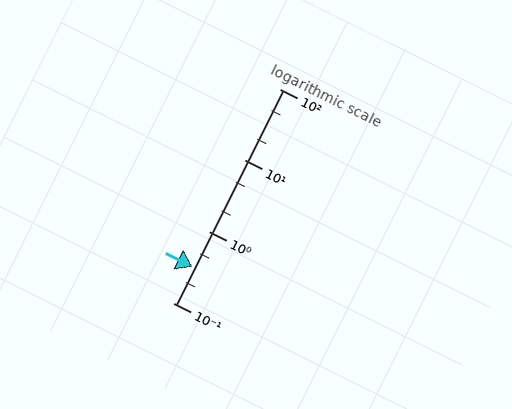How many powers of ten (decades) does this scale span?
The scale spans 3 decades, from 0.1 to 100.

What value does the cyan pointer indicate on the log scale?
The pointer indicates approximately 0.32.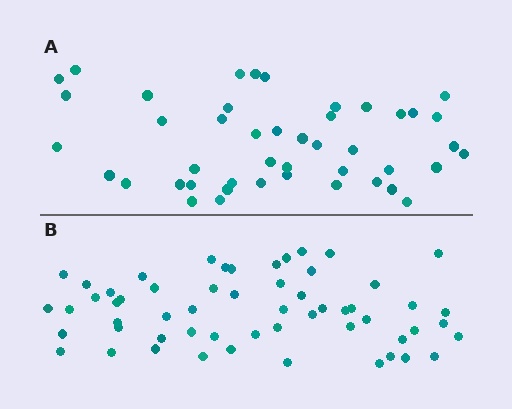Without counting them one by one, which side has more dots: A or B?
Region B (the bottom region) has more dots.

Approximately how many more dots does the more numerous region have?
Region B has roughly 12 or so more dots than region A.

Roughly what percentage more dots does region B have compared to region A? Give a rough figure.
About 25% more.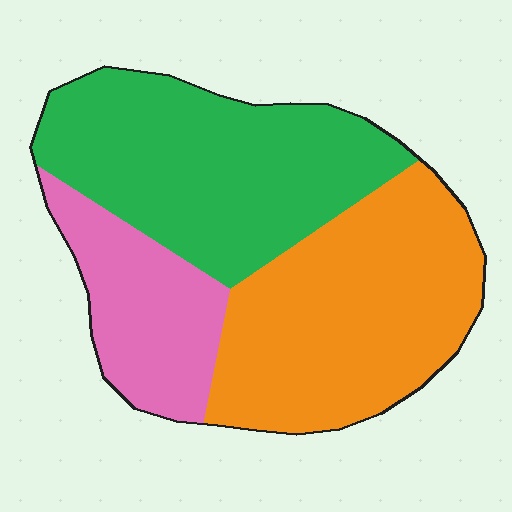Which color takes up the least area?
Pink, at roughly 20%.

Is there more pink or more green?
Green.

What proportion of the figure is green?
Green takes up about two fifths (2/5) of the figure.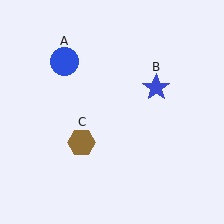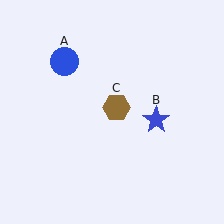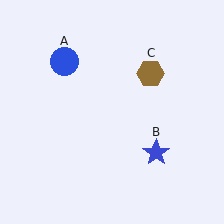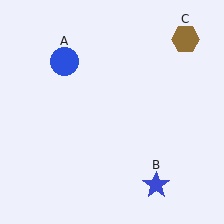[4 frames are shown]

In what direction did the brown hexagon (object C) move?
The brown hexagon (object C) moved up and to the right.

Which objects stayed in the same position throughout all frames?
Blue circle (object A) remained stationary.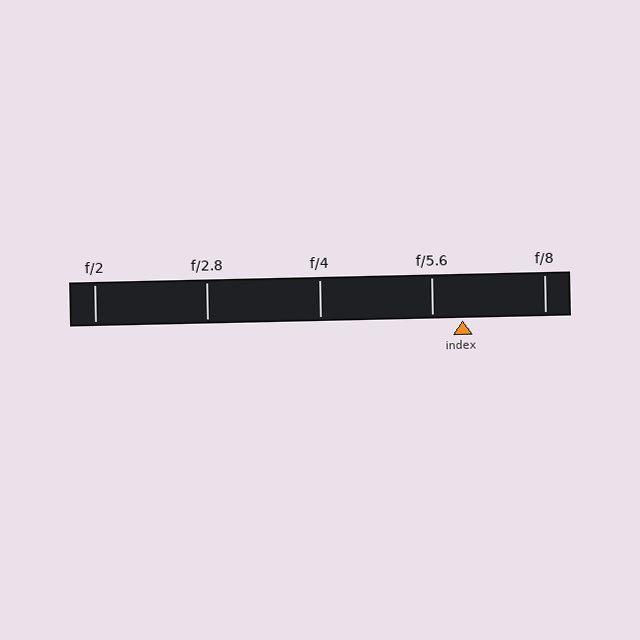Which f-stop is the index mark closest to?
The index mark is closest to f/5.6.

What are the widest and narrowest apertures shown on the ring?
The widest aperture shown is f/2 and the narrowest is f/8.